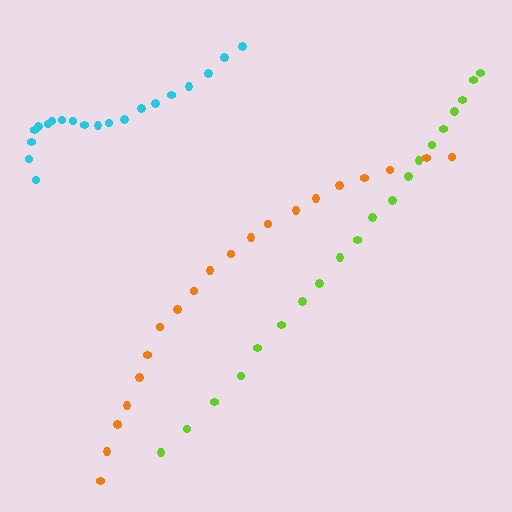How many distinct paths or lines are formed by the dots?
There are 3 distinct paths.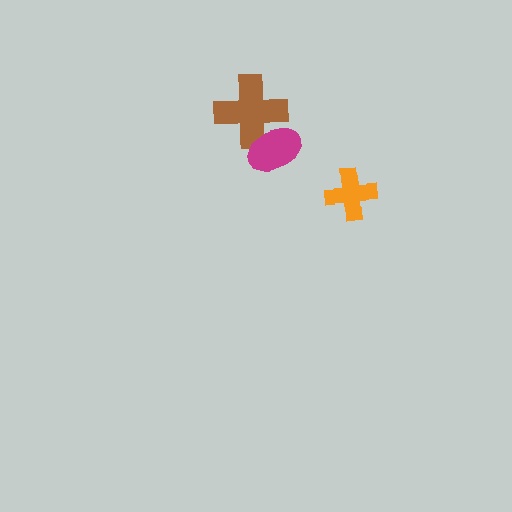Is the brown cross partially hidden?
Yes, it is partially covered by another shape.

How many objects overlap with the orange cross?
0 objects overlap with the orange cross.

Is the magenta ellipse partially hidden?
No, no other shape covers it.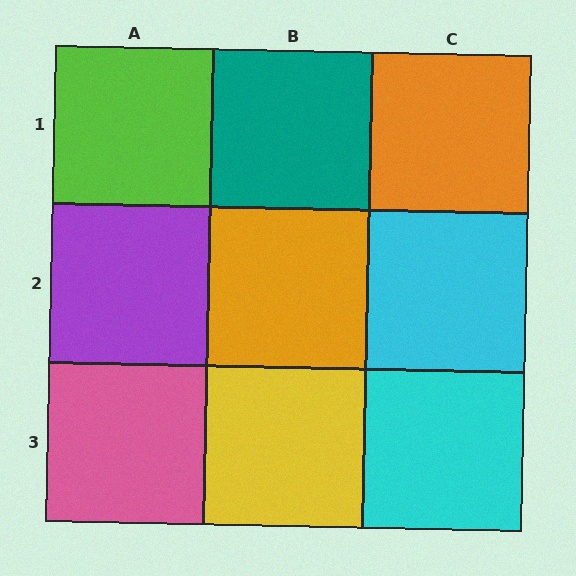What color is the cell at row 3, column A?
Pink.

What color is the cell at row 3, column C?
Cyan.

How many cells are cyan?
2 cells are cyan.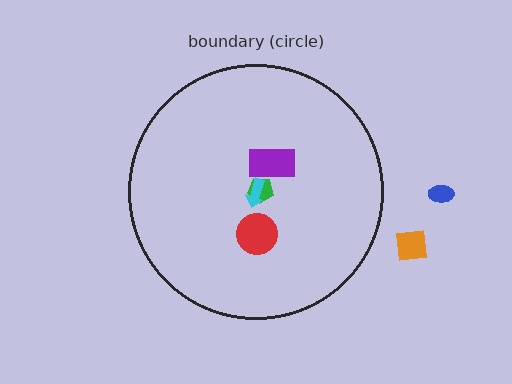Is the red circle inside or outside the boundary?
Inside.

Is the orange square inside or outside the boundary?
Outside.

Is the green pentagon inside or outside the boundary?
Inside.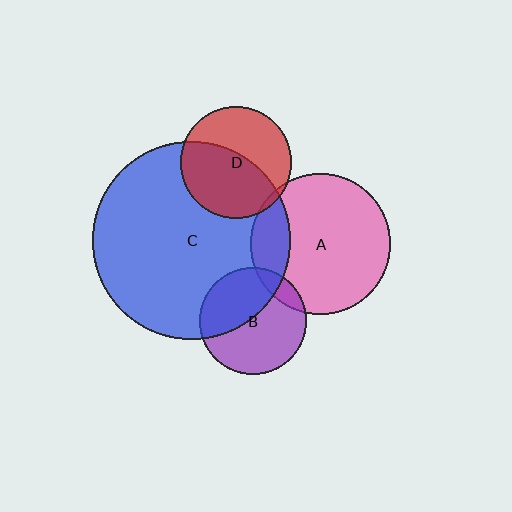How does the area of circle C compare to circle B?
Approximately 3.4 times.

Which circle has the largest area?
Circle C (blue).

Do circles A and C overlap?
Yes.